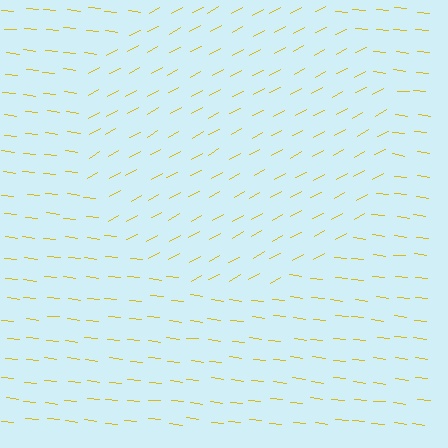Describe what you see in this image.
The image is filled with small yellow line segments. A circle region in the image has lines oriented differently from the surrounding lines, creating a visible texture boundary.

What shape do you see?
I see a circle.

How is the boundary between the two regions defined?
The boundary is defined purely by a change in line orientation (approximately 35 degrees difference). All lines are the same color and thickness.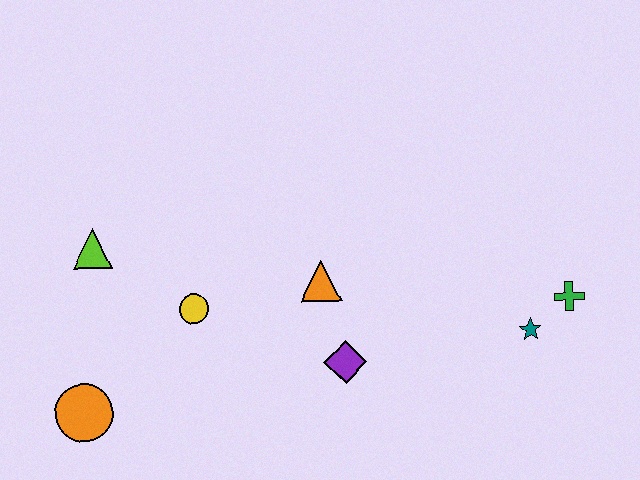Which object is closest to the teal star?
The green cross is closest to the teal star.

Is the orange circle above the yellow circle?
No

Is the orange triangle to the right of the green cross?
No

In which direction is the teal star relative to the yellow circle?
The teal star is to the right of the yellow circle.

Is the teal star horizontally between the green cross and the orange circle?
Yes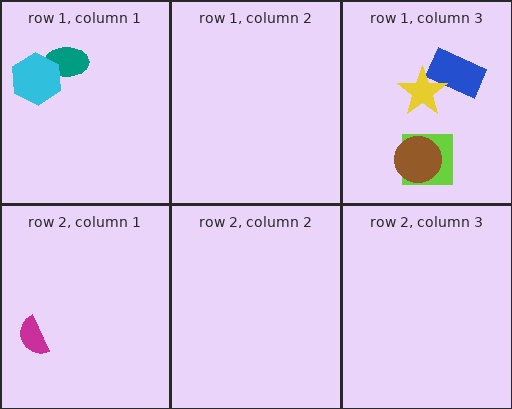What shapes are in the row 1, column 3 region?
The lime square, the blue rectangle, the yellow star, the brown circle.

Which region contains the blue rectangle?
The row 1, column 3 region.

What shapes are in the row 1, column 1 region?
The teal ellipse, the cyan hexagon.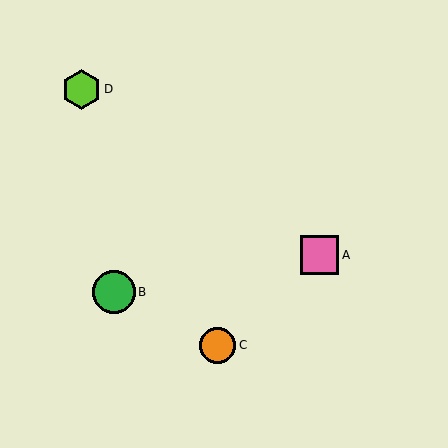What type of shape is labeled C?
Shape C is an orange circle.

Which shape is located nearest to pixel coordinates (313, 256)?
The pink square (labeled A) at (320, 255) is nearest to that location.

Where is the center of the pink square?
The center of the pink square is at (320, 255).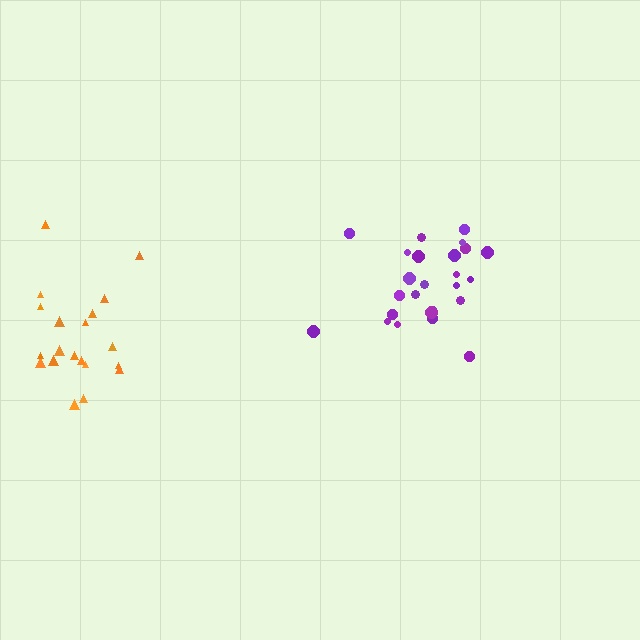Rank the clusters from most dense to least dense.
purple, orange.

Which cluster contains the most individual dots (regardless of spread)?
Purple (25).